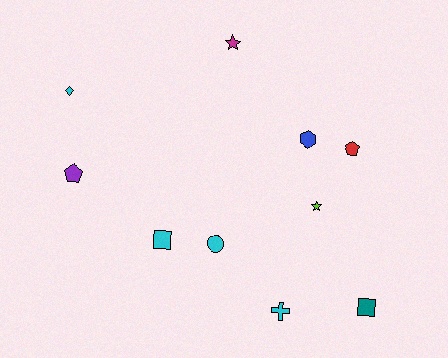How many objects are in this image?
There are 10 objects.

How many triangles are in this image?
There are no triangles.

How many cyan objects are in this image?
There are 4 cyan objects.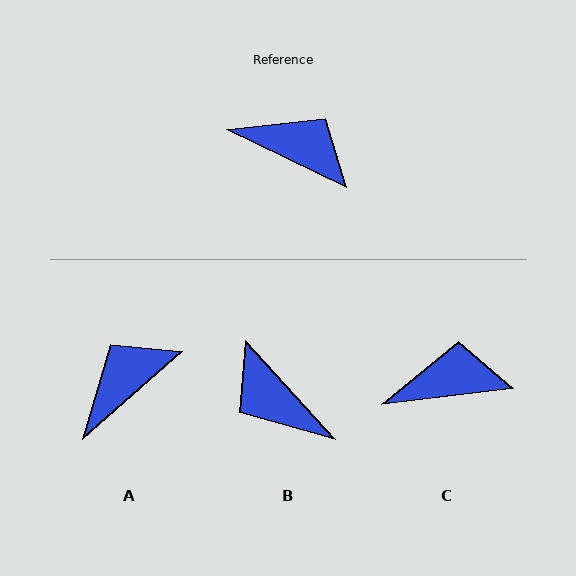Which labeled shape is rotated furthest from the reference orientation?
B, about 158 degrees away.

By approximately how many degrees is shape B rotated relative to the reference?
Approximately 158 degrees counter-clockwise.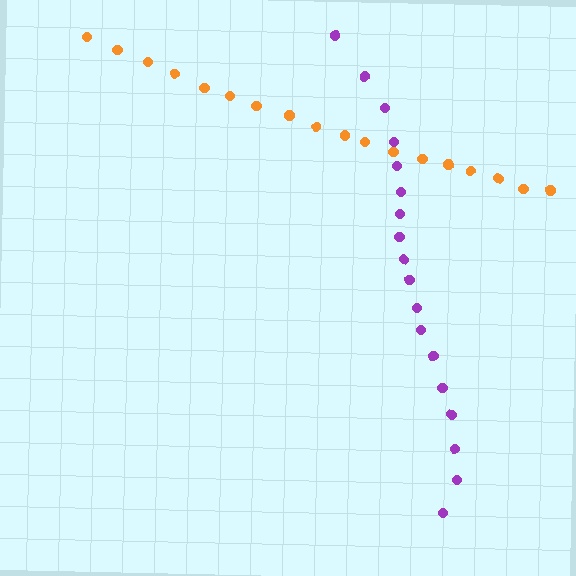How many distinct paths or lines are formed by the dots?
There are 2 distinct paths.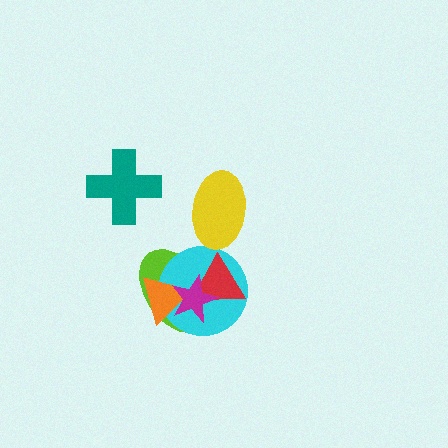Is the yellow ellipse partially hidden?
No, no other shape covers it.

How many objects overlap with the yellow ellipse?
0 objects overlap with the yellow ellipse.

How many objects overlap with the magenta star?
4 objects overlap with the magenta star.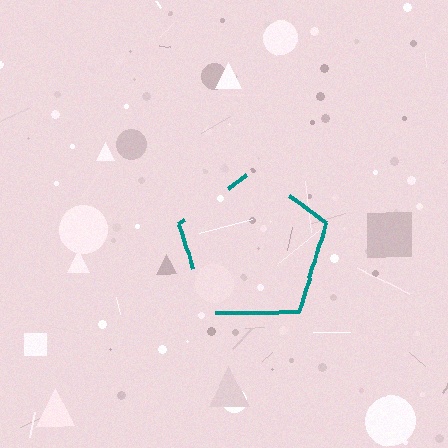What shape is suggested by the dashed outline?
The dashed outline suggests a pentagon.